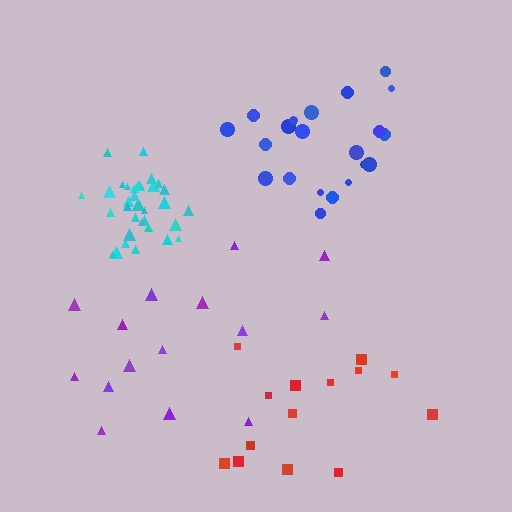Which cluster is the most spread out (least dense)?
Red.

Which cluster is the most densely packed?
Cyan.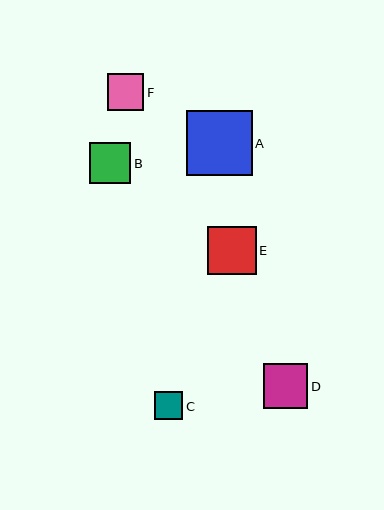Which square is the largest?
Square A is the largest with a size of approximately 66 pixels.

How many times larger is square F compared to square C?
Square F is approximately 1.3 times the size of square C.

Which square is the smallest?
Square C is the smallest with a size of approximately 28 pixels.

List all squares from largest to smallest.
From largest to smallest: A, E, D, B, F, C.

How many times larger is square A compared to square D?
Square A is approximately 1.5 times the size of square D.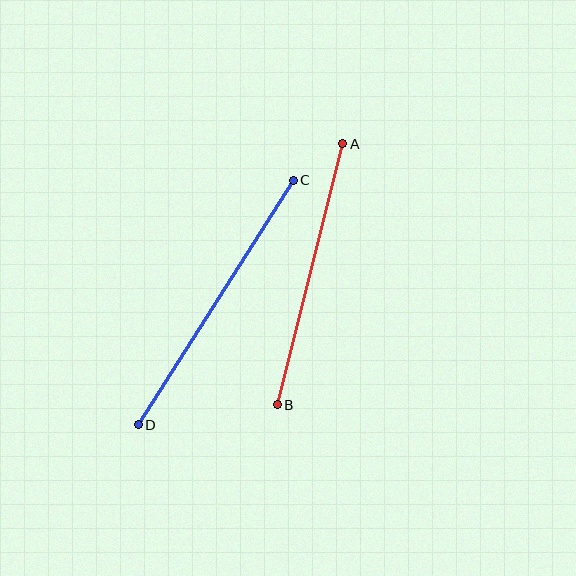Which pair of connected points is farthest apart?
Points C and D are farthest apart.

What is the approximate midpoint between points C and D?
The midpoint is at approximately (216, 303) pixels.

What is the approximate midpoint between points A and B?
The midpoint is at approximately (310, 274) pixels.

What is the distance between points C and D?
The distance is approximately 290 pixels.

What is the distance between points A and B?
The distance is approximately 269 pixels.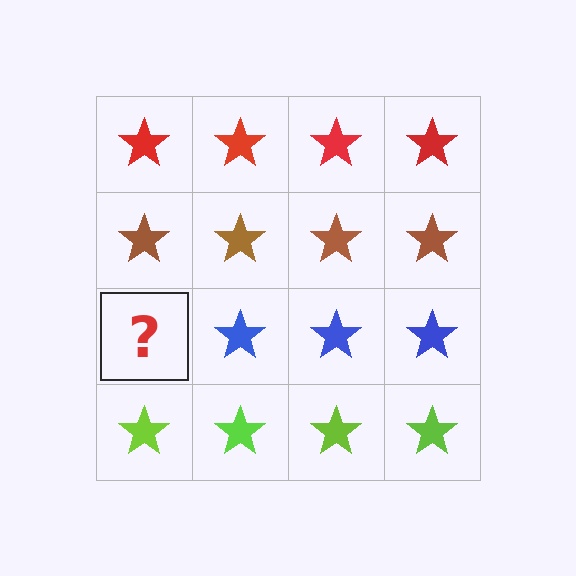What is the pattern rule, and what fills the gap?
The rule is that each row has a consistent color. The gap should be filled with a blue star.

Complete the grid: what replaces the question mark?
The question mark should be replaced with a blue star.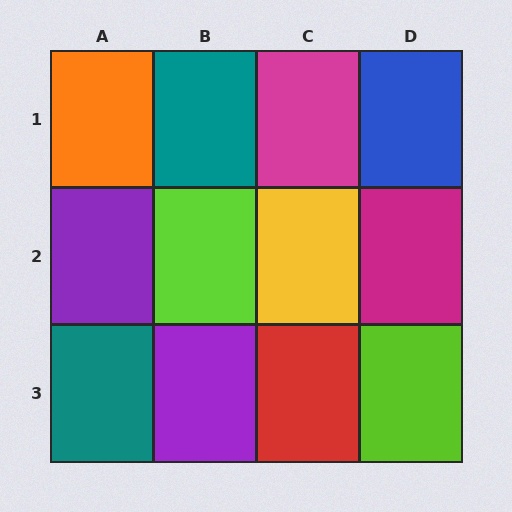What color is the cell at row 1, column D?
Blue.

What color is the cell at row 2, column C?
Yellow.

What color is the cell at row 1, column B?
Teal.